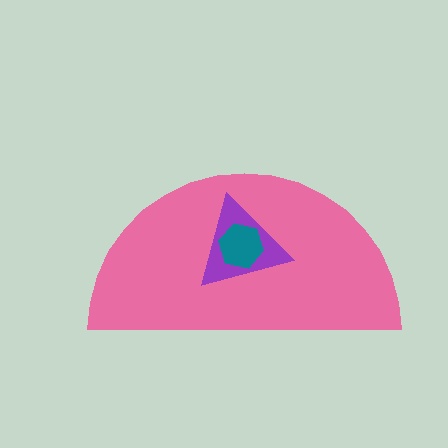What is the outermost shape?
The pink semicircle.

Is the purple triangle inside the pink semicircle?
Yes.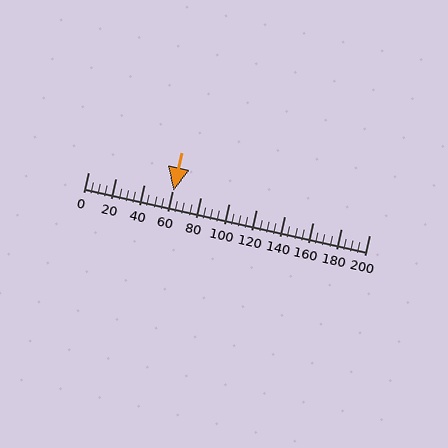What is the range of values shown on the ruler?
The ruler shows values from 0 to 200.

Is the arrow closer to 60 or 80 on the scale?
The arrow is closer to 60.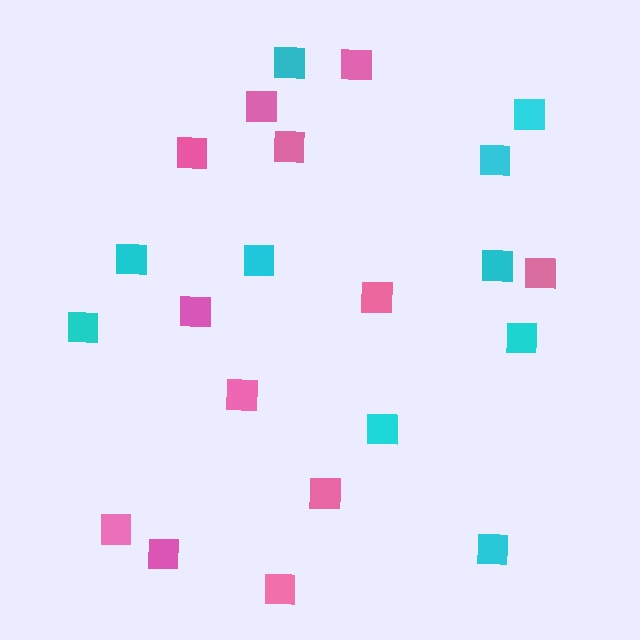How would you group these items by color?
There are 2 groups: one group of cyan squares (10) and one group of pink squares (12).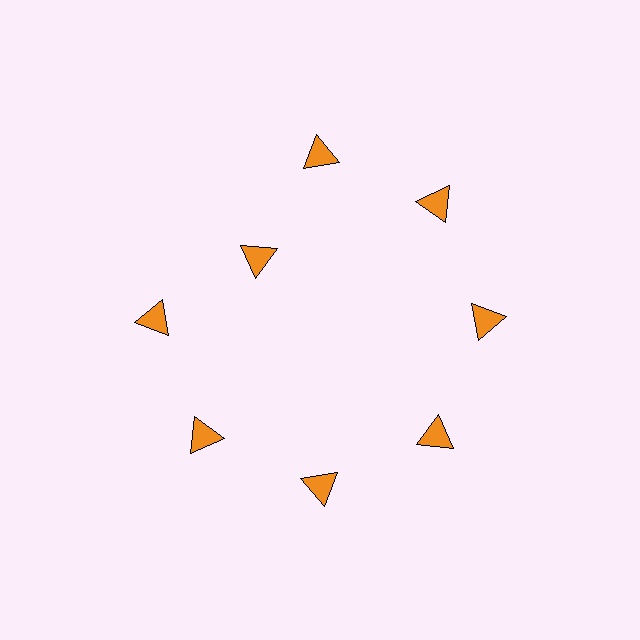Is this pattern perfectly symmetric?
No. The 8 orange triangles are arranged in a ring, but one element near the 10 o'clock position is pulled inward toward the center, breaking the 8-fold rotational symmetry.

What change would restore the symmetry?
The symmetry would be restored by moving it outward, back onto the ring so that all 8 triangles sit at equal angles and equal distance from the center.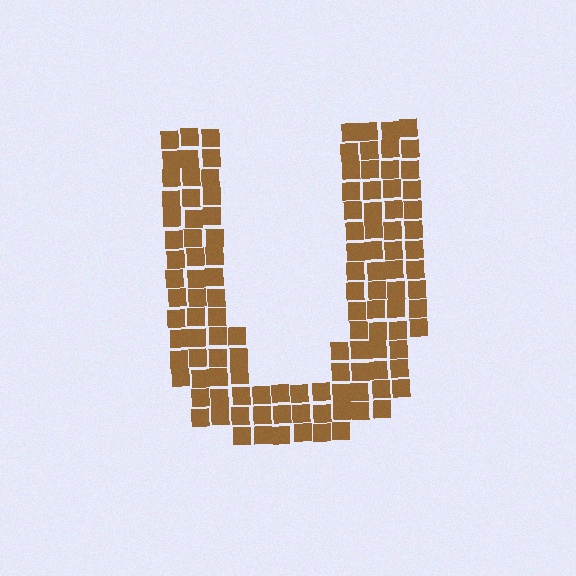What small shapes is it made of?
It is made of small squares.